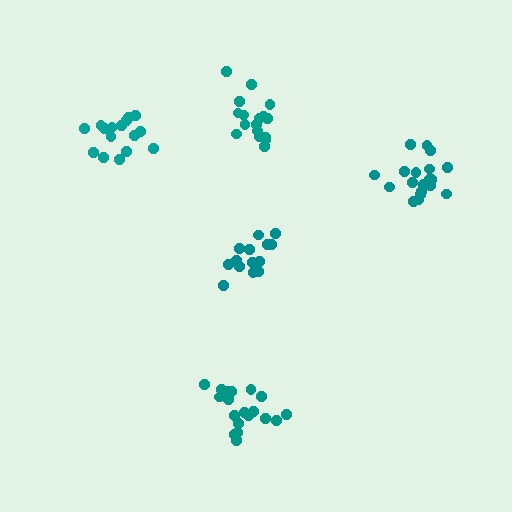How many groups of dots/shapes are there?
There are 5 groups.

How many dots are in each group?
Group 1: 19 dots, Group 2: 19 dots, Group 3: 16 dots, Group 4: 14 dots, Group 5: 18 dots (86 total).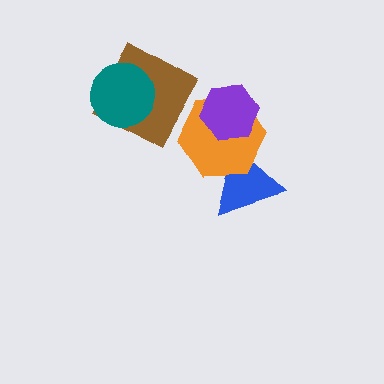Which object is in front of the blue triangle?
The orange hexagon is in front of the blue triangle.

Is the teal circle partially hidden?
No, no other shape covers it.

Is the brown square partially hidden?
Yes, it is partially covered by another shape.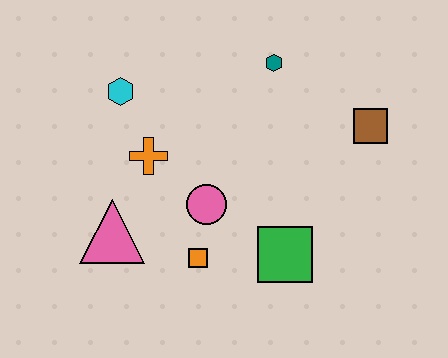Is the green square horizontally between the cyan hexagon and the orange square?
No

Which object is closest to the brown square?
The teal hexagon is closest to the brown square.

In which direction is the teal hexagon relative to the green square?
The teal hexagon is above the green square.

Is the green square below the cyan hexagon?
Yes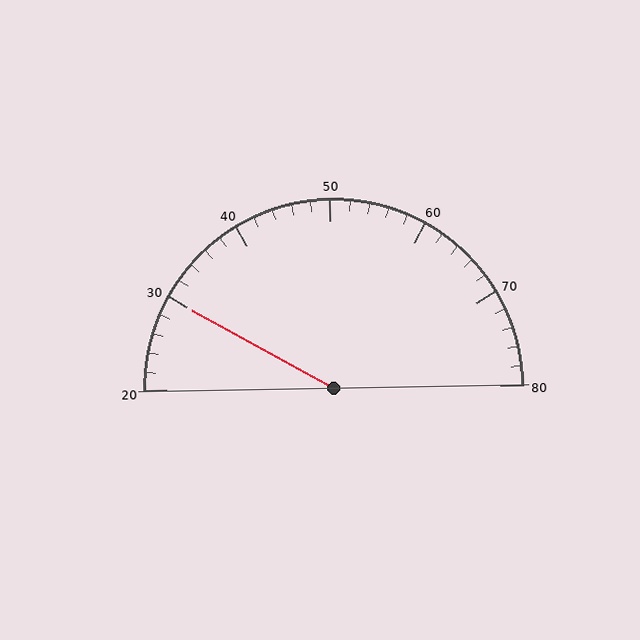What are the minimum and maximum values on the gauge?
The gauge ranges from 20 to 80.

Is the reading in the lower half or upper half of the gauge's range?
The reading is in the lower half of the range (20 to 80).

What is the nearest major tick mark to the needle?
The nearest major tick mark is 30.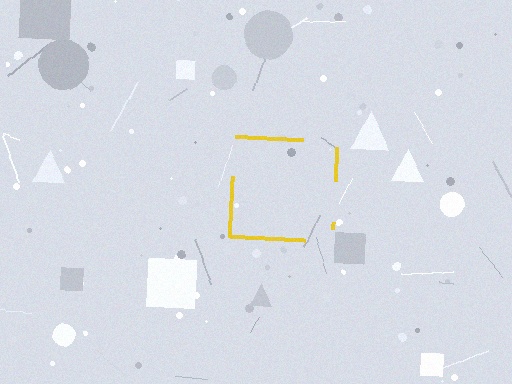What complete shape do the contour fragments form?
The contour fragments form a square.